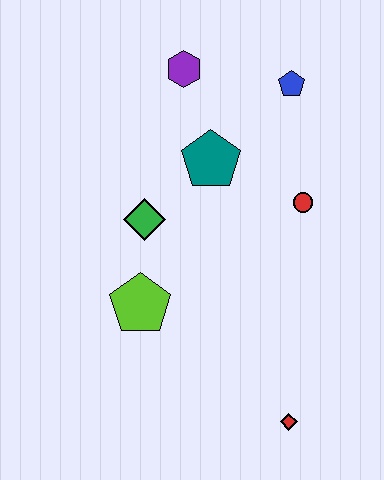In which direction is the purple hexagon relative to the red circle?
The purple hexagon is above the red circle.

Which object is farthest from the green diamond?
The red diamond is farthest from the green diamond.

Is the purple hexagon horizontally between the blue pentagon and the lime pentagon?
Yes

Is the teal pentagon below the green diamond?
No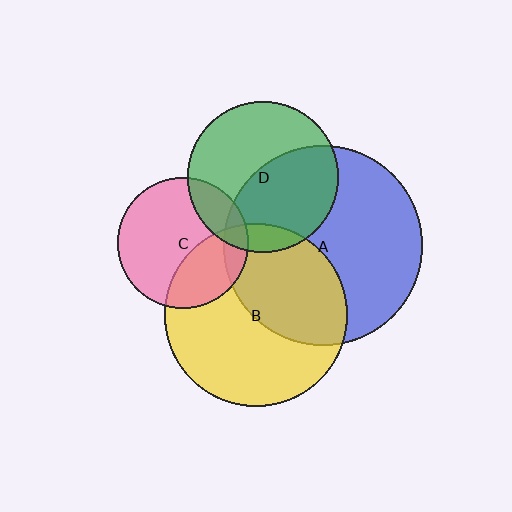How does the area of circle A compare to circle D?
Approximately 1.7 times.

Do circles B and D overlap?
Yes.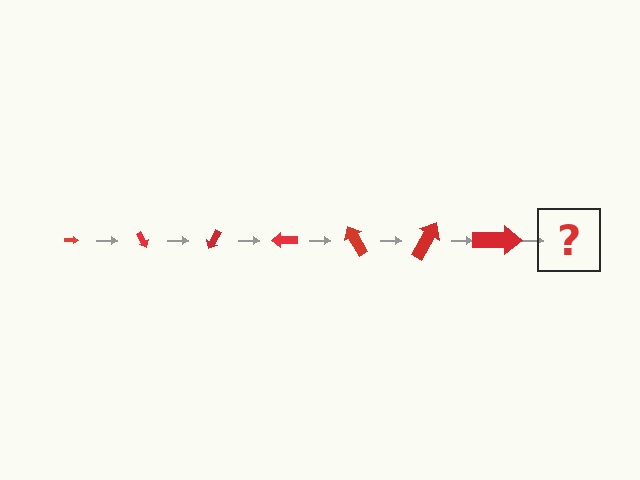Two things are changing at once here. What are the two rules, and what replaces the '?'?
The two rules are that the arrow grows larger each step and it rotates 60 degrees each step. The '?' should be an arrow, larger than the previous one and rotated 420 degrees from the start.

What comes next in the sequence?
The next element should be an arrow, larger than the previous one and rotated 420 degrees from the start.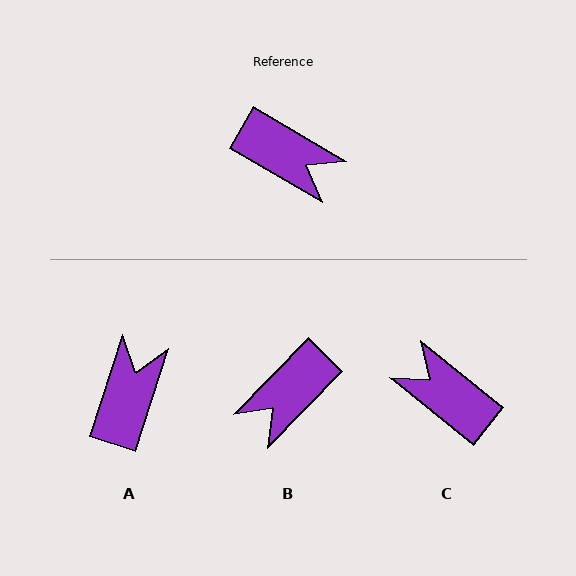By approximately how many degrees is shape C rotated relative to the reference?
Approximately 171 degrees counter-clockwise.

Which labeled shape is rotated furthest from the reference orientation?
C, about 171 degrees away.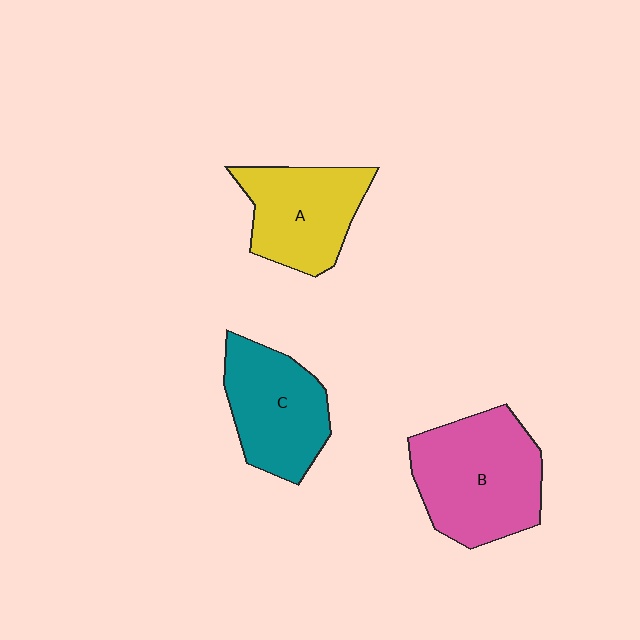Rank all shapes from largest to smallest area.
From largest to smallest: B (pink), C (teal), A (yellow).